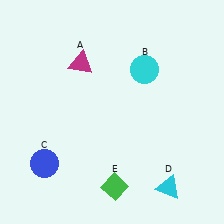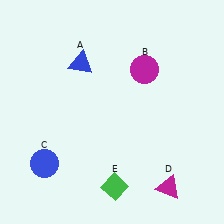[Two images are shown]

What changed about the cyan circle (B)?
In Image 1, B is cyan. In Image 2, it changed to magenta.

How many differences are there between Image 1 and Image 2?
There are 3 differences between the two images.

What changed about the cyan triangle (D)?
In Image 1, D is cyan. In Image 2, it changed to magenta.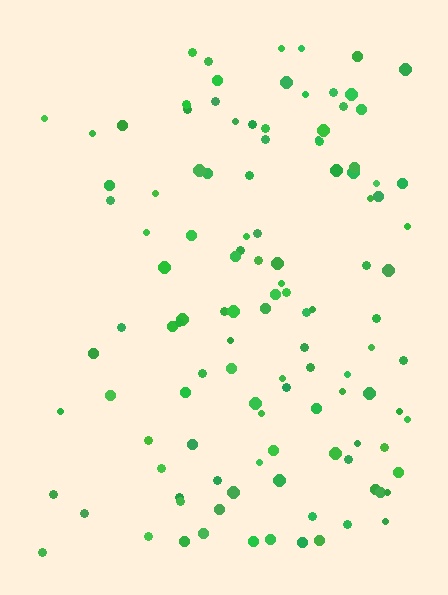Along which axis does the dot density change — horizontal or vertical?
Horizontal.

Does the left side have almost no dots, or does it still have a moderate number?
Still a moderate number, just noticeably fewer than the right.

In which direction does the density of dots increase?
From left to right, with the right side densest.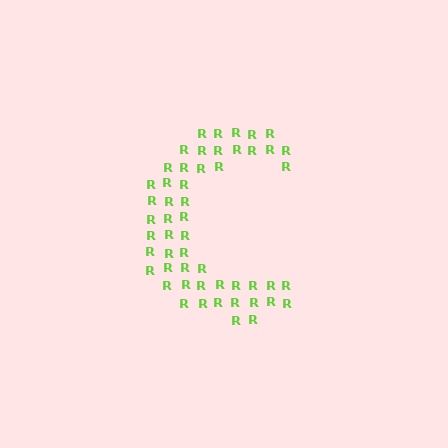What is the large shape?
The large shape is the letter C.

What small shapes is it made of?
It is made of small letter R's.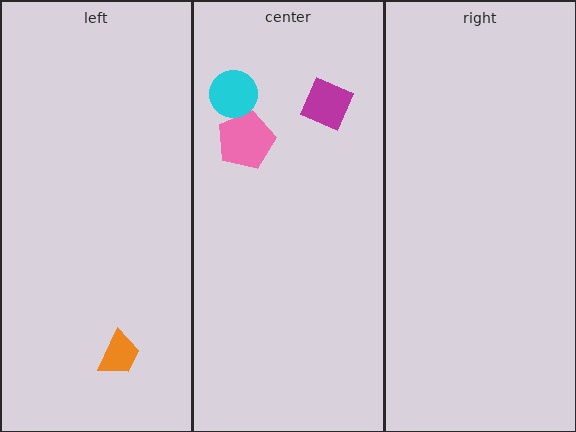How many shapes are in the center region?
3.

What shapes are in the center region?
The magenta diamond, the pink pentagon, the cyan circle.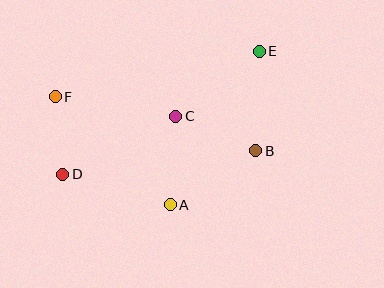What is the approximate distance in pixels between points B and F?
The distance between B and F is approximately 207 pixels.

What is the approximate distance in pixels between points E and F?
The distance between E and F is approximately 209 pixels.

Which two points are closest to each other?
Points D and F are closest to each other.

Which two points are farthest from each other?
Points D and E are farthest from each other.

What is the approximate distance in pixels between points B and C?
The distance between B and C is approximately 87 pixels.